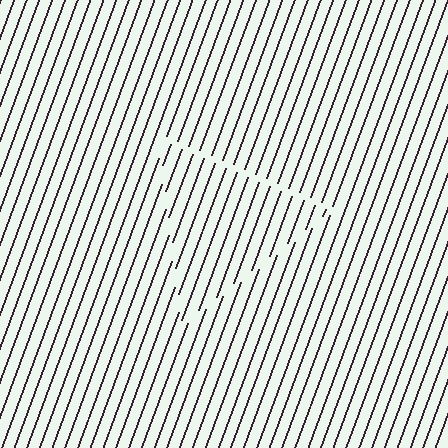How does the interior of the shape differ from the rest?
The interior of the shape contains the same grating, shifted by half a period — the contour is defined by the phase discontinuity where line-ends from the inner and outer gratings abut.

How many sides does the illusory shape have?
3 sides — the line-ends trace a triangle.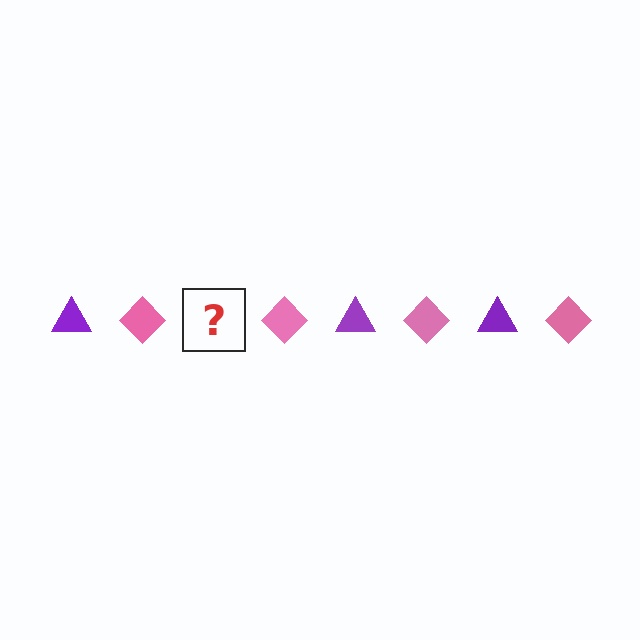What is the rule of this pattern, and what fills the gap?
The rule is that the pattern alternates between purple triangle and pink diamond. The gap should be filled with a purple triangle.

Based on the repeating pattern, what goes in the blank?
The blank should be a purple triangle.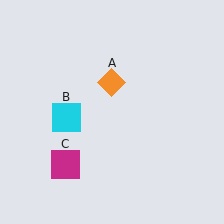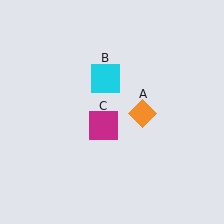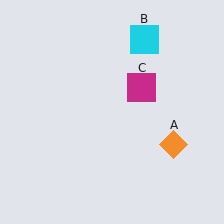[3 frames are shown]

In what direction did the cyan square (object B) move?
The cyan square (object B) moved up and to the right.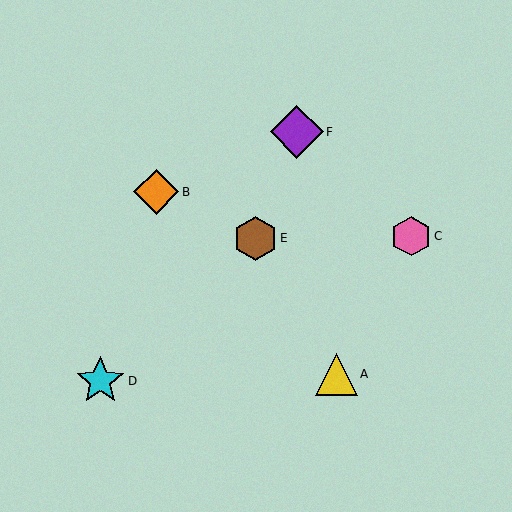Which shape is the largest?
The purple diamond (labeled F) is the largest.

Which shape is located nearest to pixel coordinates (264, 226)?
The brown hexagon (labeled E) at (256, 238) is nearest to that location.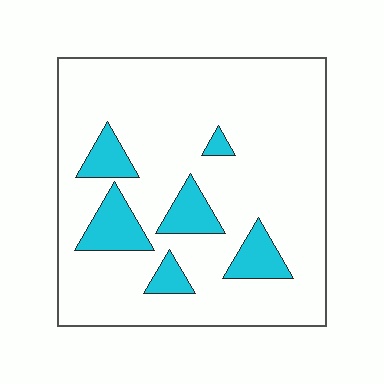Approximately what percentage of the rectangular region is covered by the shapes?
Approximately 15%.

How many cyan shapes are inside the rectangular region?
6.